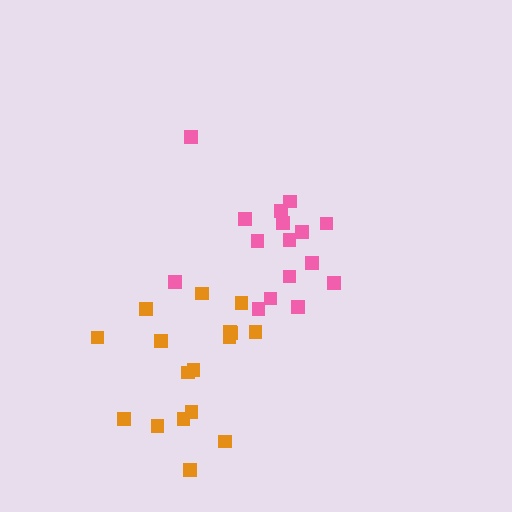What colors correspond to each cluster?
The clusters are colored: pink, orange.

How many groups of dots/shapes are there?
There are 2 groups.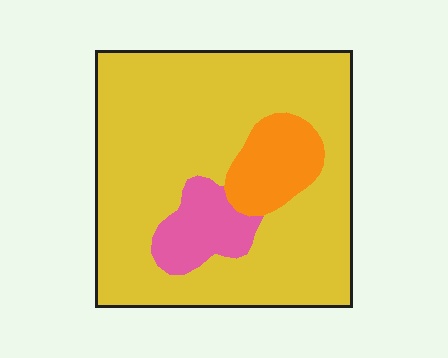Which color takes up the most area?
Yellow, at roughly 80%.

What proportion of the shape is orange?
Orange covers 11% of the shape.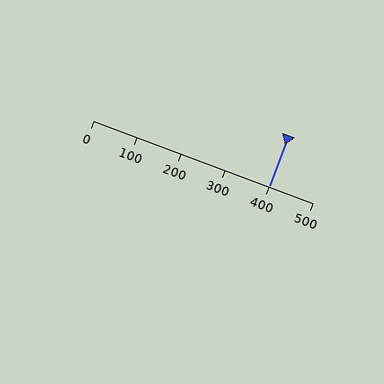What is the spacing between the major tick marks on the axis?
The major ticks are spaced 100 apart.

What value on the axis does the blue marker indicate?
The marker indicates approximately 400.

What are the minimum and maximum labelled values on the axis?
The axis runs from 0 to 500.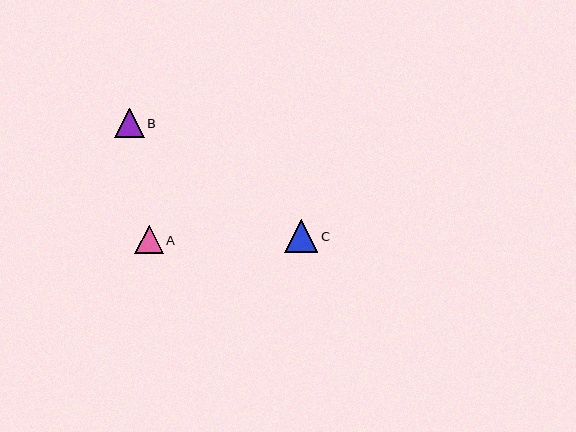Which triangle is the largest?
Triangle C is the largest with a size of approximately 33 pixels.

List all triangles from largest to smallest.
From largest to smallest: C, B, A.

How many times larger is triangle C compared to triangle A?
Triangle C is approximately 1.2 times the size of triangle A.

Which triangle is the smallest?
Triangle A is the smallest with a size of approximately 28 pixels.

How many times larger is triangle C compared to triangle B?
Triangle C is approximately 1.1 times the size of triangle B.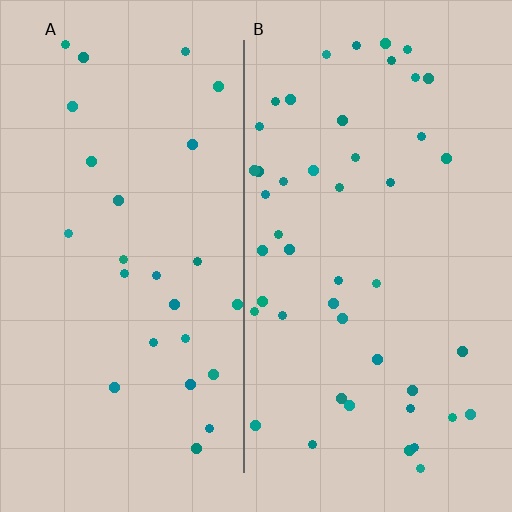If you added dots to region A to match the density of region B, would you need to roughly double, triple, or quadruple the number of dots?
Approximately double.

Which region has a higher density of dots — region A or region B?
B (the right).